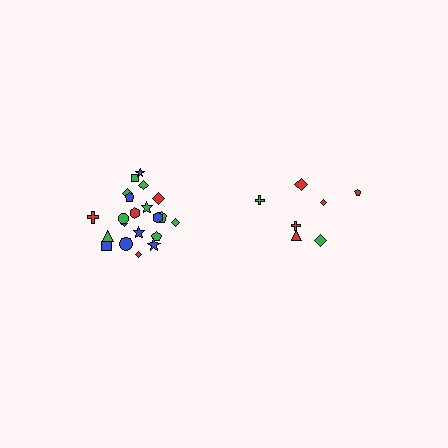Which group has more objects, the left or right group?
The left group.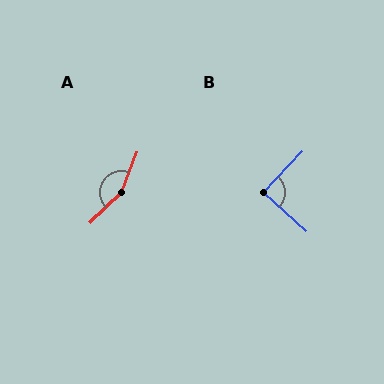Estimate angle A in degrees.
Approximately 155 degrees.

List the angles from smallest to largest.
B (88°), A (155°).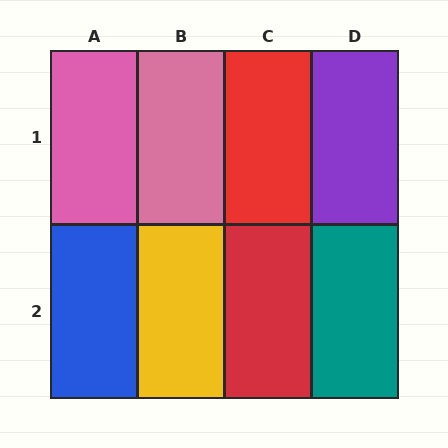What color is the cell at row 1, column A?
Pink.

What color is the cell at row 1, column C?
Red.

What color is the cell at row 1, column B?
Pink.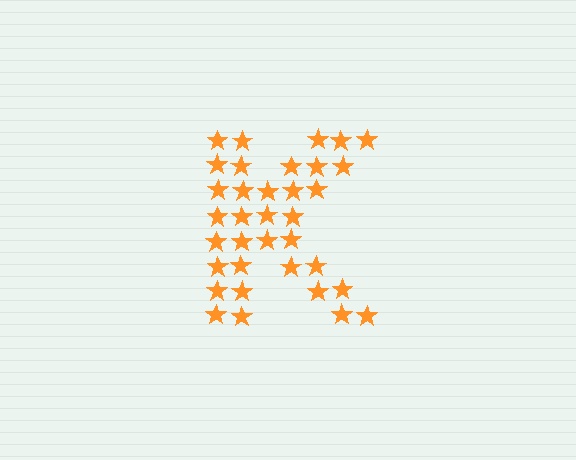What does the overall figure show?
The overall figure shows the letter K.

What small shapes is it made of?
It is made of small stars.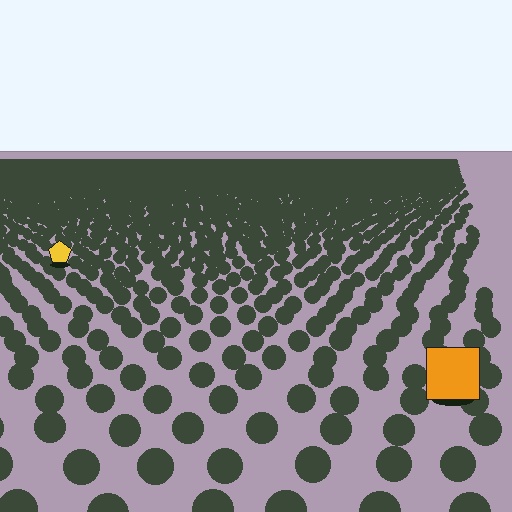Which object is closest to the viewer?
The orange square is closest. The texture marks near it are larger and more spread out.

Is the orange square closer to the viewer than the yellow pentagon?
Yes. The orange square is closer — you can tell from the texture gradient: the ground texture is coarser near it.